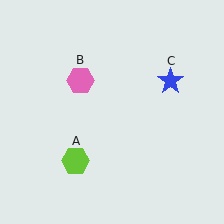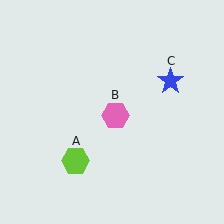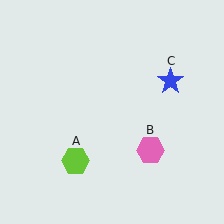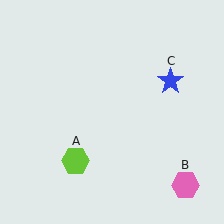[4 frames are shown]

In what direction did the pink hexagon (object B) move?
The pink hexagon (object B) moved down and to the right.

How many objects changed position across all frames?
1 object changed position: pink hexagon (object B).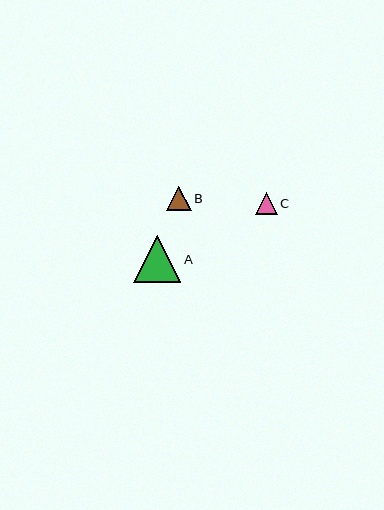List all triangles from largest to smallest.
From largest to smallest: A, B, C.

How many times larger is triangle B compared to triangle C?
Triangle B is approximately 1.1 times the size of triangle C.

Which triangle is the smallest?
Triangle C is the smallest with a size of approximately 22 pixels.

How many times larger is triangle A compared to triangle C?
Triangle A is approximately 2.2 times the size of triangle C.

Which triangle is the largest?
Triangle A is the largest with a size of approximately 47 pixels.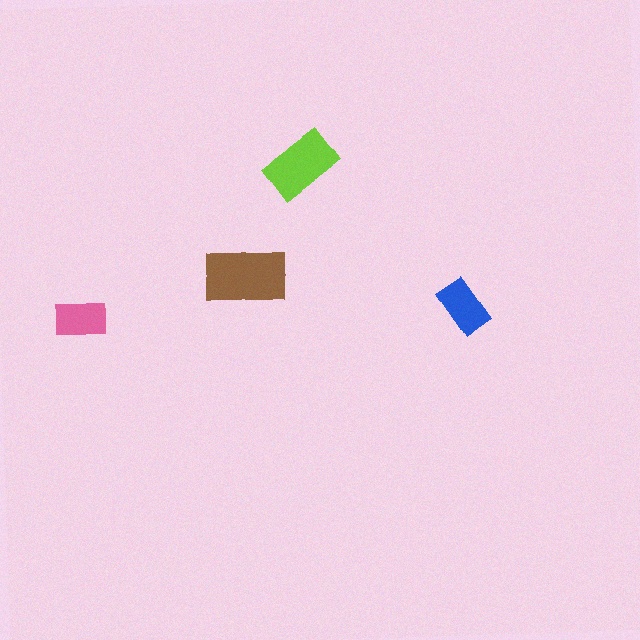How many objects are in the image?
There are 4 objects in the image.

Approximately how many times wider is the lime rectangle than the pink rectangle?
About 1.5 times wider.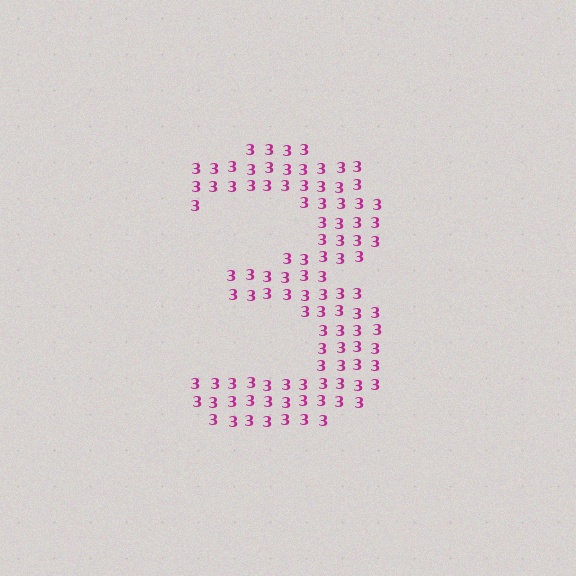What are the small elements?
The small elements are digit 3's.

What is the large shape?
The large shape is the digit 3.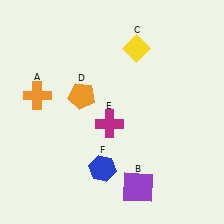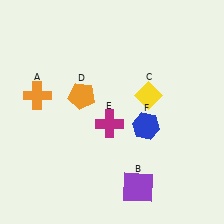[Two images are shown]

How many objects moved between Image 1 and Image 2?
2 objects moved between the two images.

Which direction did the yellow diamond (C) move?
The yellow diamond (C) moved down.